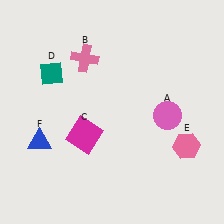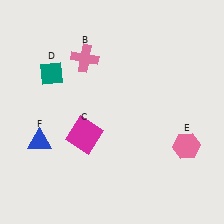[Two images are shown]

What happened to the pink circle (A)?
The pink circle (A) was removed in Image 2. It was in the bottom-right area of Image 1.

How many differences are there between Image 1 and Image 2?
There is 1 difference between the two images.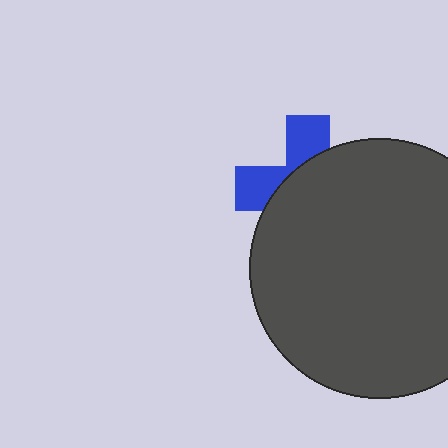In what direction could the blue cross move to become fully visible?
The blue cross could move toward the upper-left. That would shift it out from behind the dark gray circle entirely.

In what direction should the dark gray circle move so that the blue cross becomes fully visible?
The dark gray circle should move toward the lower-right. That is the shortest direction to clear the overlap and leave the blue cross fully visible.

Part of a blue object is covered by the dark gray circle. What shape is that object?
It is a cross.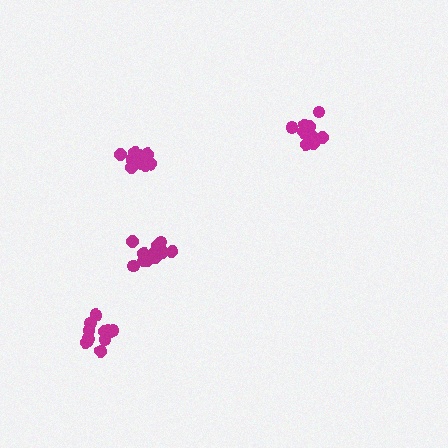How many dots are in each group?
Group 1: 12 dots, Group 2: 9 dots, Group 3: 14 dots, Group 4: 12 dots (47 total).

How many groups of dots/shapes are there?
There are 4 groups.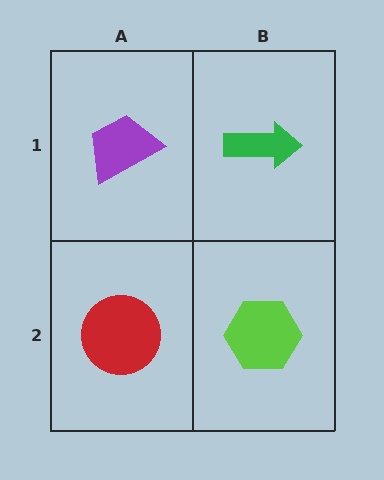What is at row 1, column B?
A green arrow.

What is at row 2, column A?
A red circle.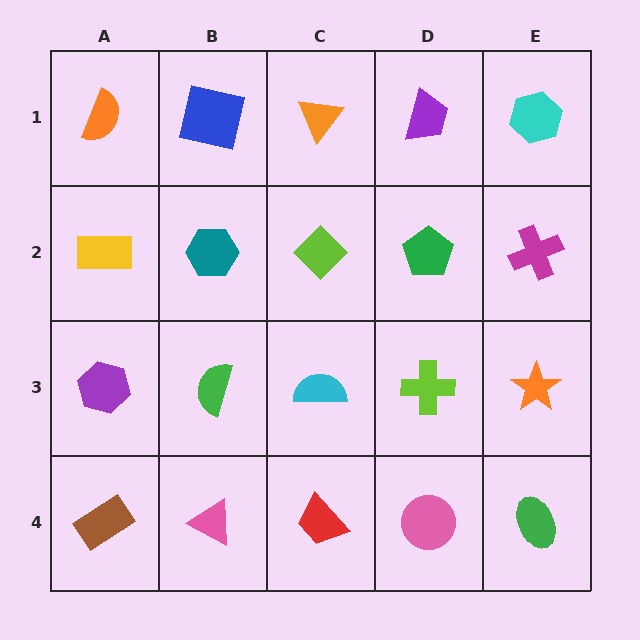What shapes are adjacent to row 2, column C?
An orange triangle (row 1, column C), a cyan semicircle (row 3, column C), a teal hexagon (row 2, column B), a green pentagon (row 2, column D).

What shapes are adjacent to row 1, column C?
A lime diamond (row 2, column C), a blue square (row 1, column B), a purple trapezoid (row 1, column D).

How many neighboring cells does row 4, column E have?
2.